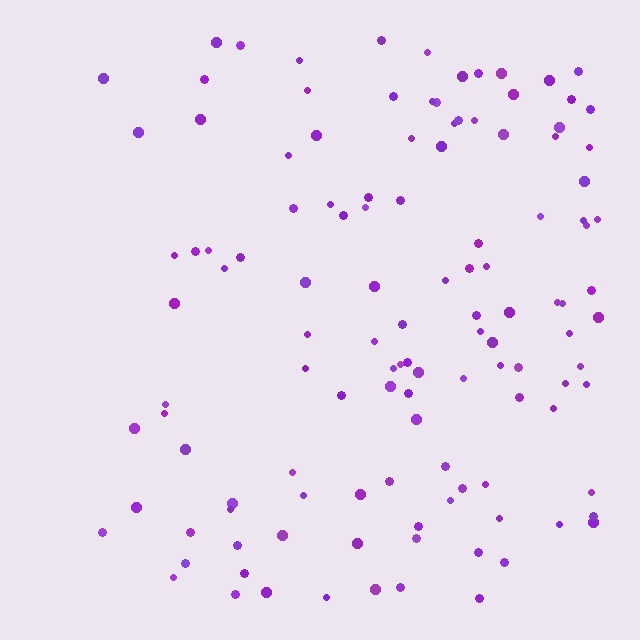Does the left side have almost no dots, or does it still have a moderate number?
Still a moderate number, just noticeably fewer than the right.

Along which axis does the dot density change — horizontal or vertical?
Horizontal.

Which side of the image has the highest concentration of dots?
The right.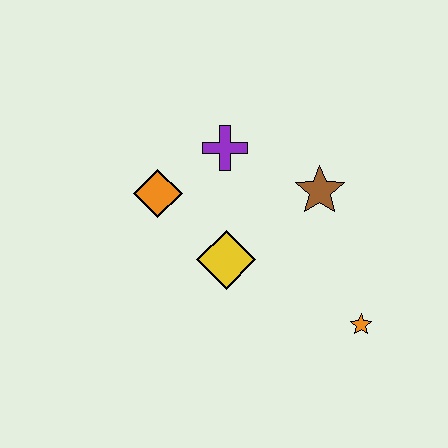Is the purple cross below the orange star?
No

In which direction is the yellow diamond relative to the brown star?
The yellow diamond is to the left of the brown star.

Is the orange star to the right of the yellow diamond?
Yes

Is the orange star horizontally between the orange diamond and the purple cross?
No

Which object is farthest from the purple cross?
The orange star is farthest from the purple cross.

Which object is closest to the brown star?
The purple cross is closest to the brown star.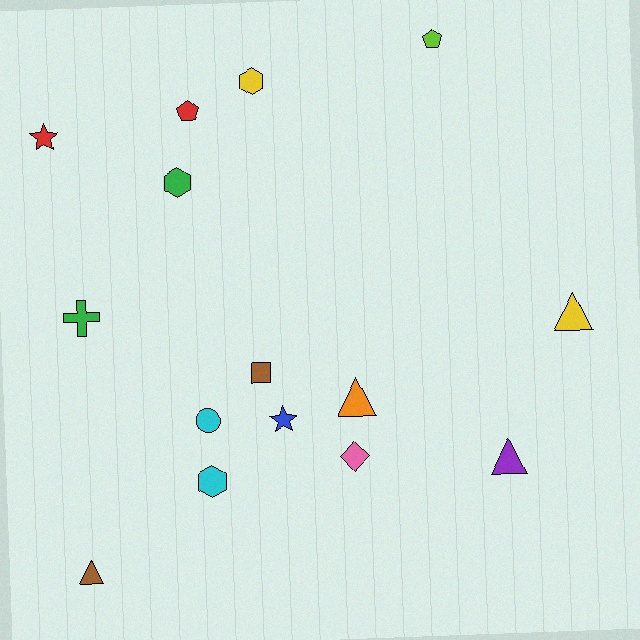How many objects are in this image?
There are 15 objects.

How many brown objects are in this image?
There are 2 brown objects.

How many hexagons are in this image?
There are 3 hexagons.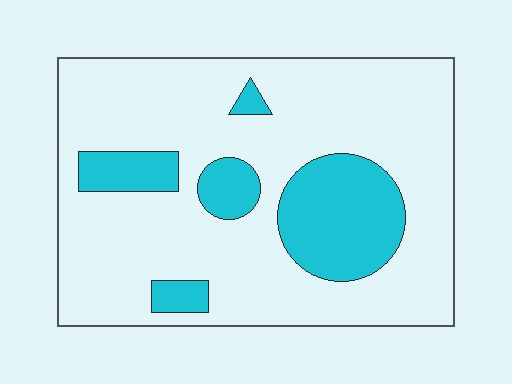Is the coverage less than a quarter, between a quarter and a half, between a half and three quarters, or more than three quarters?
Less than a quarter.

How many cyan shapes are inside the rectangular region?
5.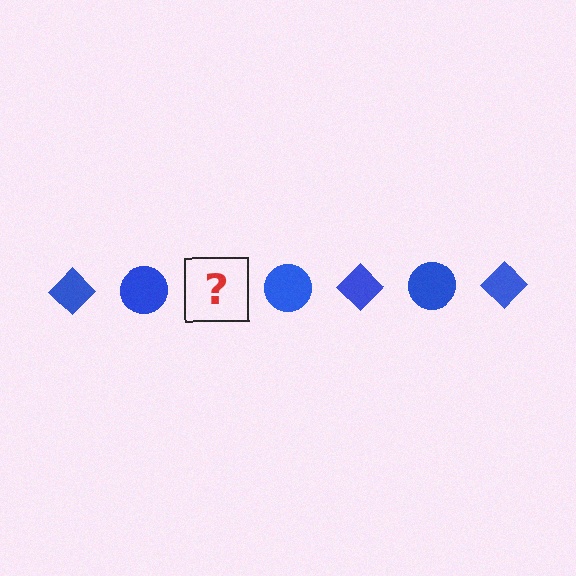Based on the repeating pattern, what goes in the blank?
The blank should be a blue diamond.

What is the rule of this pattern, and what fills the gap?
The rule is that the pattern cycles through diamond, circle shapes in blue. The gap should be filled with a blue diamond.